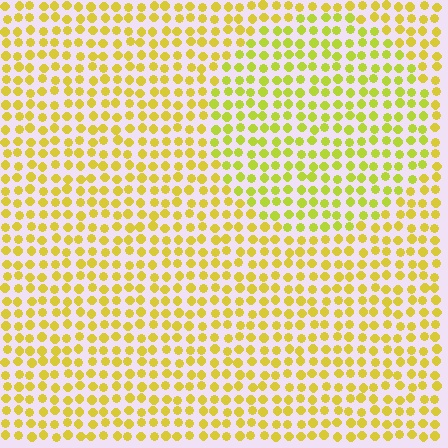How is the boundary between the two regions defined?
The boundary is defined purely by a slight shift in hue (about 19 degrees). Spacing, size, and orientation are identical on both sides.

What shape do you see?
I see a circle.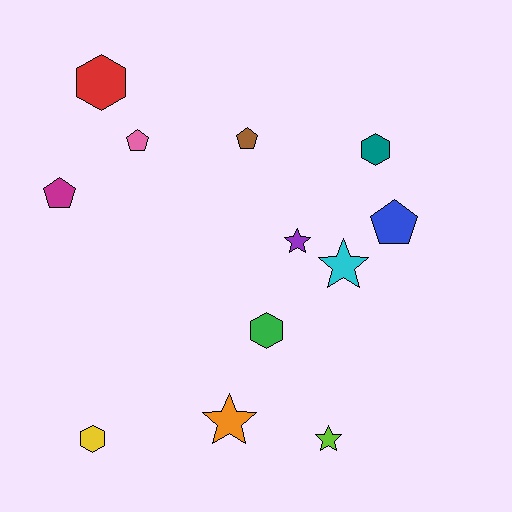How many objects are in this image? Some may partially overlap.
There are 12 objects.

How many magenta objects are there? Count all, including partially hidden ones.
There is 1 magenta object.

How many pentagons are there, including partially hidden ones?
There are 4 pentagons.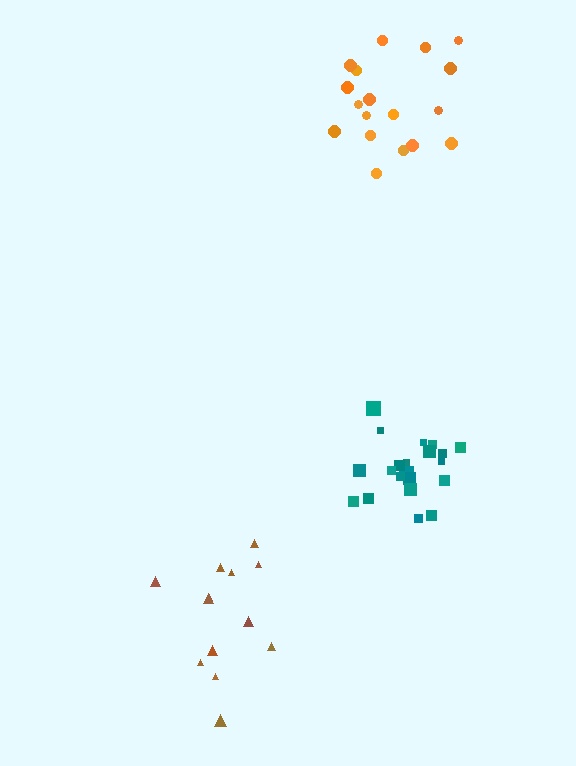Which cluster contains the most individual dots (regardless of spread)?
Teal (21).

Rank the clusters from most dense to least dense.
teal, orange, brown.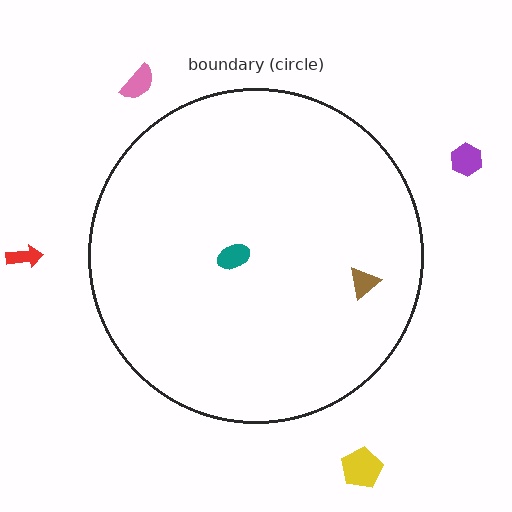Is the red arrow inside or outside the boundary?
Outside.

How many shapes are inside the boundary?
2 inside, 4 outside.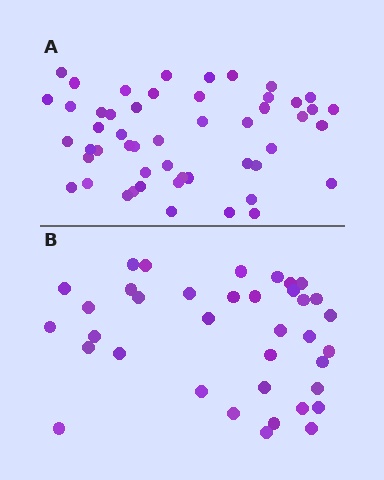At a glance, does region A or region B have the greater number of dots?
Region A (the top region) has more dots.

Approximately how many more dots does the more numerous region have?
Region A has approximately 15 more dots than region B.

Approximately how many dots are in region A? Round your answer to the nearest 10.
About 50 dots. (The exact count is 51, which rounds to 50.)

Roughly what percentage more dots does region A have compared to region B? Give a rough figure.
About 40% more.